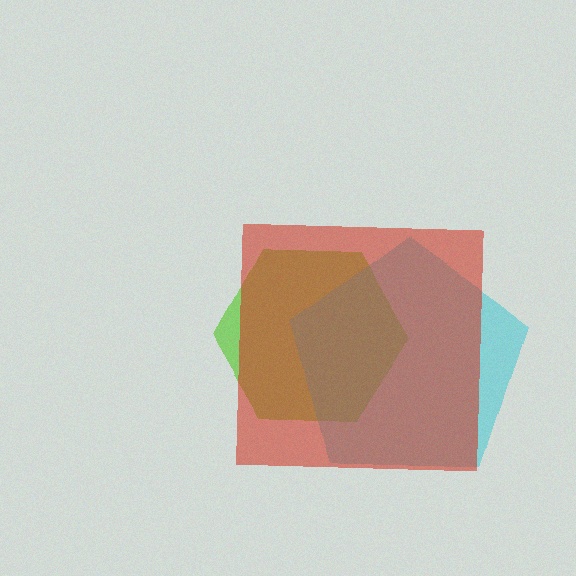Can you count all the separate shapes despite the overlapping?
Yes, there are 3 separate shapes.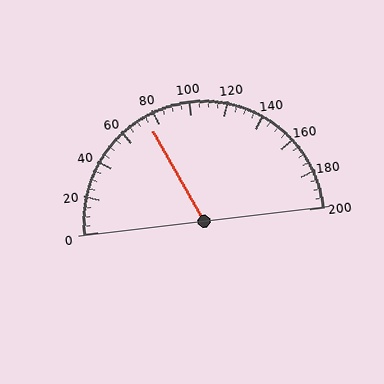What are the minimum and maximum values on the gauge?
The gauge ranges from 0 to 200.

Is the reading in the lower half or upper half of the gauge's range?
The reading is in the lower half of the range (0 to 200).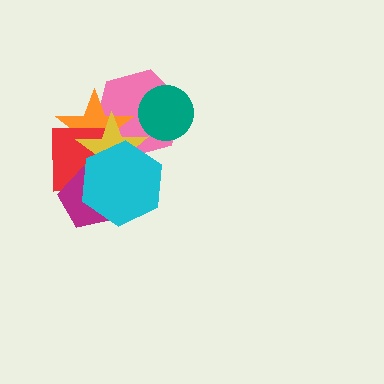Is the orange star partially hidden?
Yes, it is partially covered by another shape.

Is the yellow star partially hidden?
Yes, it is partially covered by another shape.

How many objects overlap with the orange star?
4 objects overlap with the orange star.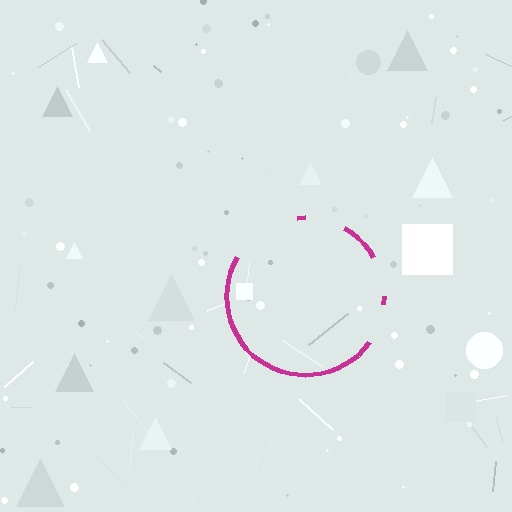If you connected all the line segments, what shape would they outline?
They would outline a circle.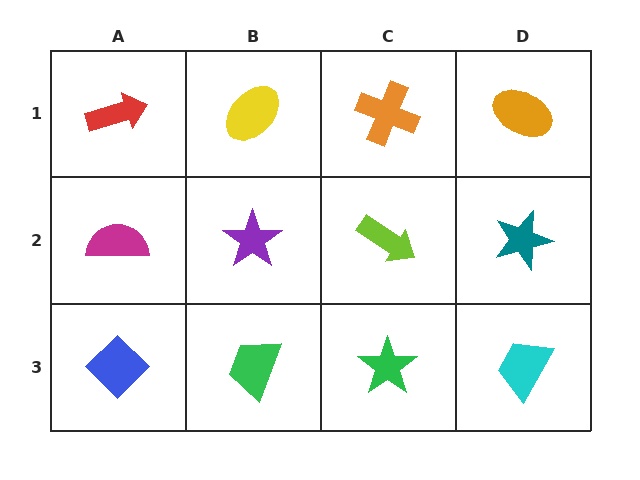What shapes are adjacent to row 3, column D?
A teal star (row 2, column D), a green star (row 3, column C).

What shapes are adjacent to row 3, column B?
A purple star (row 2, column B), a blue diamond (row 3, column A), a green star (row 3, column C).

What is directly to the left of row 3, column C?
A green trapezoid.